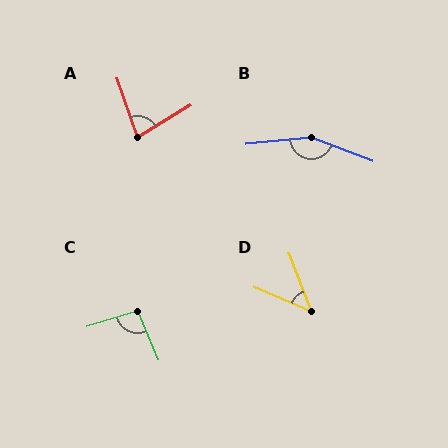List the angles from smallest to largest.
D (46°), A (78°), C (96°), B (154°).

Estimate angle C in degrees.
Approximately 96 degrees.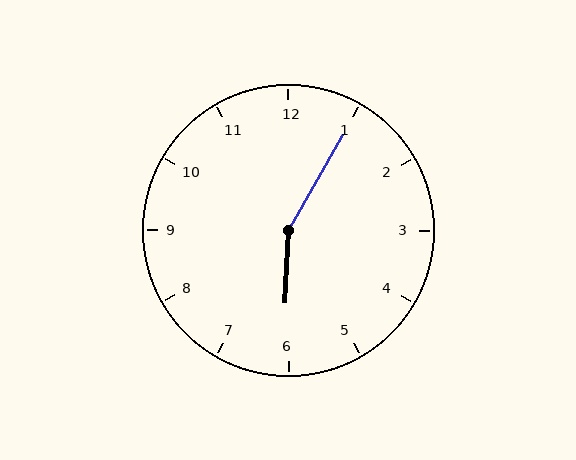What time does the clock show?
6:05.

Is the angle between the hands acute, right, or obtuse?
It is obtuse.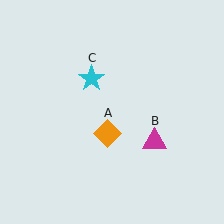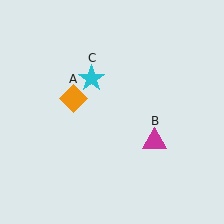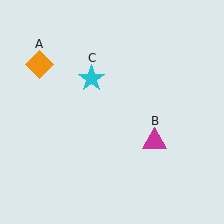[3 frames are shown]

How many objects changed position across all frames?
1 object changed position: orange diamond (object A).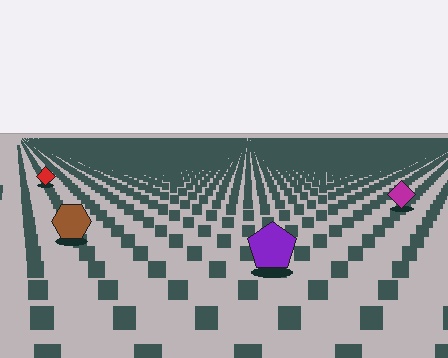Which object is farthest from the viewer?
The red diamond is farthest from the viewer. It appears smaller and the ground texture around it is denser.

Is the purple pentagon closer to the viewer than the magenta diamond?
Yes. The purple pentagon is closer — you can tell from the texture gradient: the ground texture is coarser near it.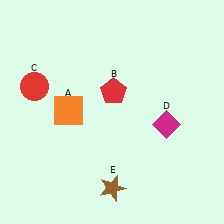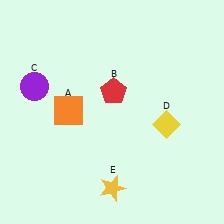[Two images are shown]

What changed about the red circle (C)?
In Image 1, C is red. In Image 2, it changed to purple.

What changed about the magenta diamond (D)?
In Image 1, D is magenta. In Image 2, it changed to yellow.